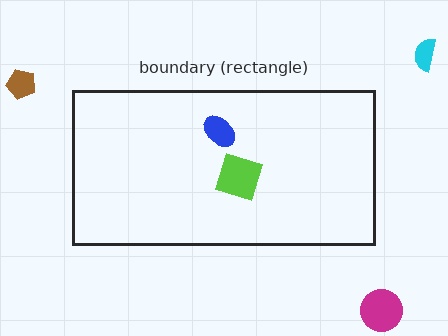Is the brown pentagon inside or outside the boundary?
Outside.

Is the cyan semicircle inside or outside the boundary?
Outside.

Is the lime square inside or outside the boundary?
Inside.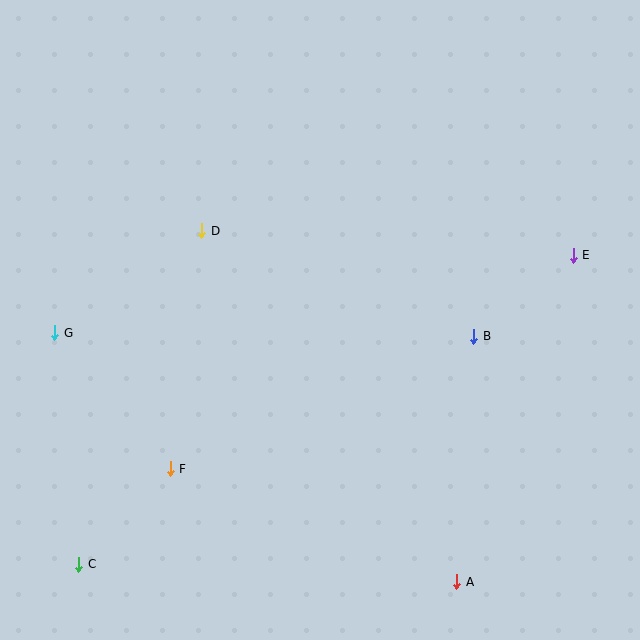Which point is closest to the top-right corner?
Point E is closest to the top-right corner.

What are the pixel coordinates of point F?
Point F is at (170, 469).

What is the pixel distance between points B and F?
The distance between B and F is 331 pixels.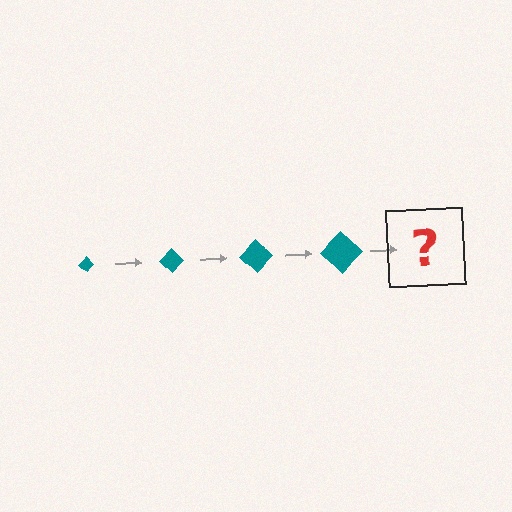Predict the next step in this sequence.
The next step is a teal diamond, larger than the previous one.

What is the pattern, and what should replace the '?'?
The pattern is that the diamond gets progressively larger each step. The '?' should be a teal diamond, larger than the previous one.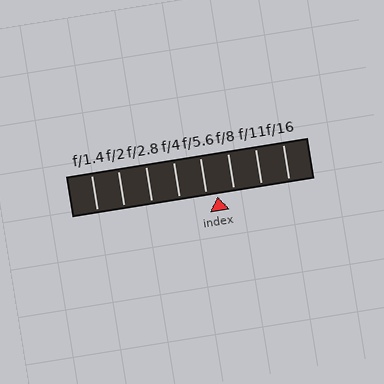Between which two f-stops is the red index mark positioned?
The index mark is between f/5.6 and f/8.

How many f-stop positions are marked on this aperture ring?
There are 8 f-stop positions marked.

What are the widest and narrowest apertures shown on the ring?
The widest aperture shown is f/1.4 and the narrowest is f/16.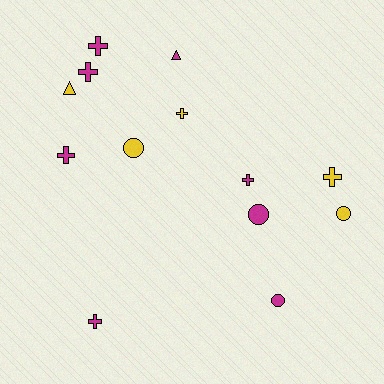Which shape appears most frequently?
Cross, with 7 objects.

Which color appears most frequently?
Magenta, with 8 objects.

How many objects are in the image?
There are 13 objects.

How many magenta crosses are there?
There are 5 magenta crosses.